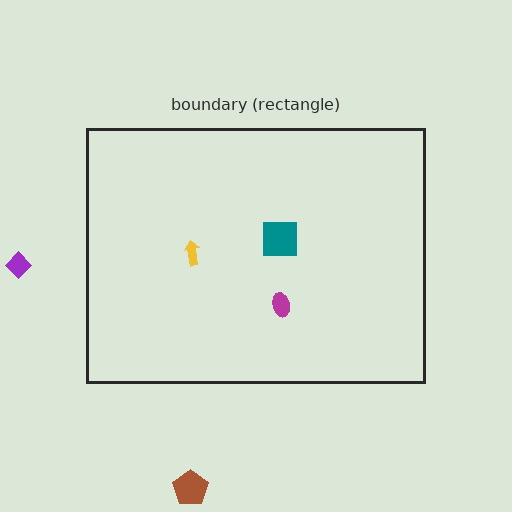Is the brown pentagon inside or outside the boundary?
Outside.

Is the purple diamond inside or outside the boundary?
Outside.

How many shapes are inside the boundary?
3 inside, 2 outside.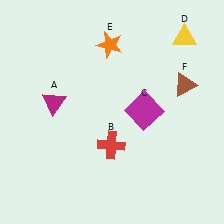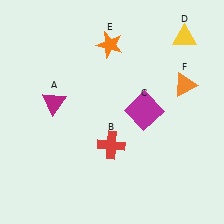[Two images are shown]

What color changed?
The triangle (F) changed from brown in Image 1 to orange in Image 2.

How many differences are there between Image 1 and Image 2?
There is 1 difference between the two images.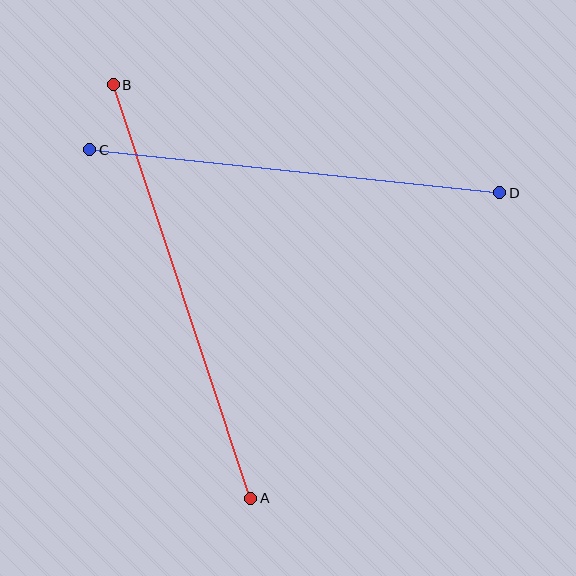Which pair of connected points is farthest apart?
Points A and B are farthest apart.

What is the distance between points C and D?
The distance is approximately 412 pixels.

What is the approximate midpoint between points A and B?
The midpoint is at approximately (182, 292) pixels.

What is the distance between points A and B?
The distance is approximately 436 pixels.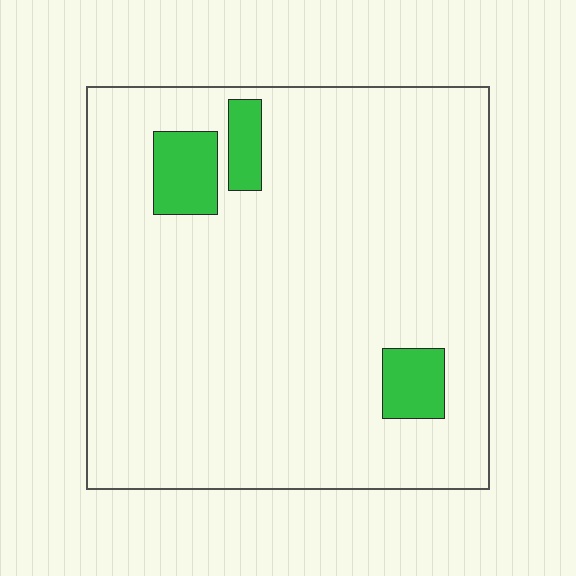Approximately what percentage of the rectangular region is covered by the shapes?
Approximately 10%.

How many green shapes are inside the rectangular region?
3.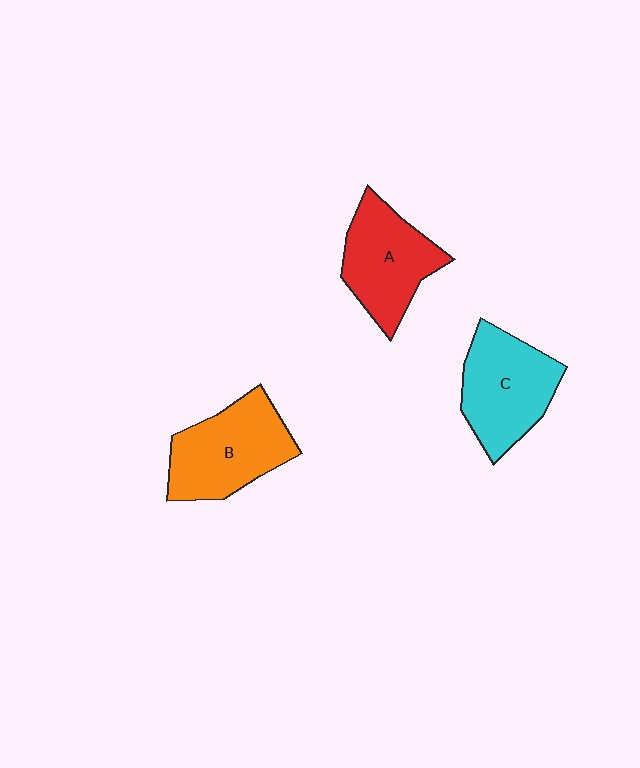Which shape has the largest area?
Shape B (orange).